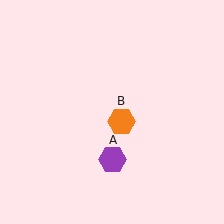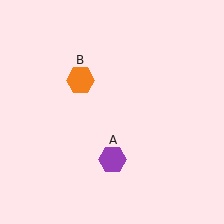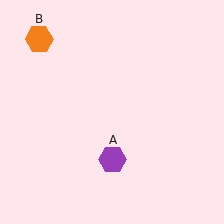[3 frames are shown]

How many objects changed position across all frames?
1 object changed position: orange hexagon (object B).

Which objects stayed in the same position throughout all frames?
Purple hexagon (object A) remained stationary.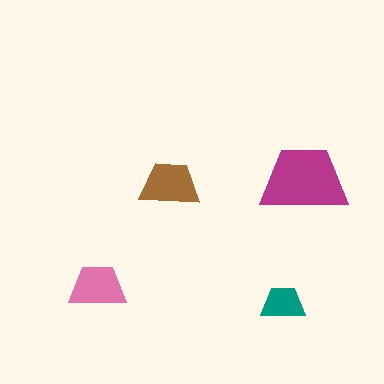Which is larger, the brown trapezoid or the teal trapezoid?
The brown one.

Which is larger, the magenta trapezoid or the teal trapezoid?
The magenta one.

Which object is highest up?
The magenta trapezoid is topmost.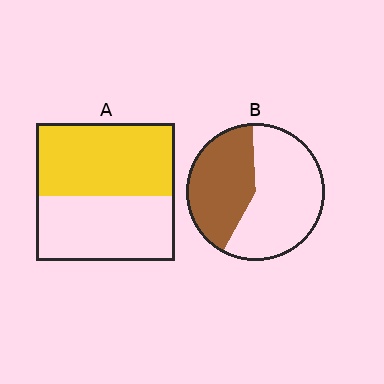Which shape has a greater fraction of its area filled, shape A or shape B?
Shape A.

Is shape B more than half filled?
No.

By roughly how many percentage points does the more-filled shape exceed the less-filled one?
By roughly 10 percentage points (A over B).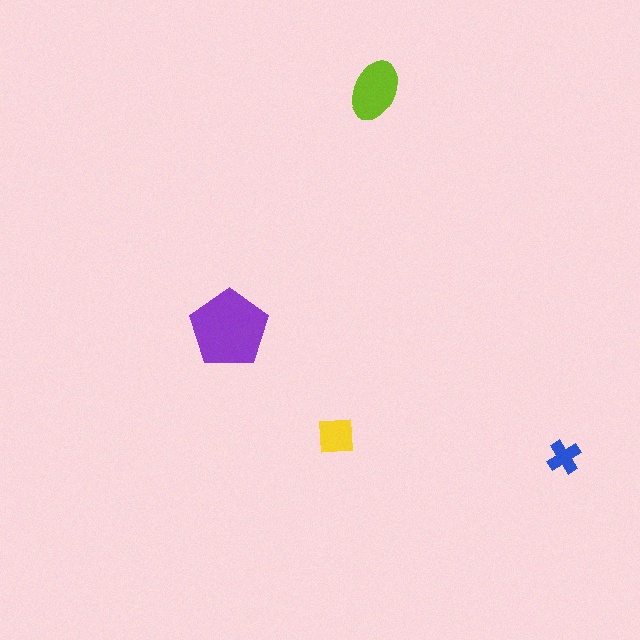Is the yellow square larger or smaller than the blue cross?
Larger.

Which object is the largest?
The purple pentagon.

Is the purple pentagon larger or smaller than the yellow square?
Larger.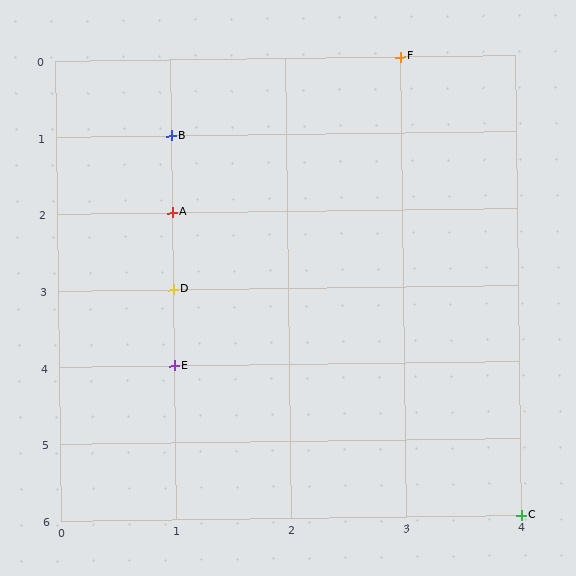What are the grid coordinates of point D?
Point D is at grid coordinates (1, 3).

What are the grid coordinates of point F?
Point F is at grid coordinates (3, 0).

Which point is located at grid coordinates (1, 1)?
Point B is at (1, 1).